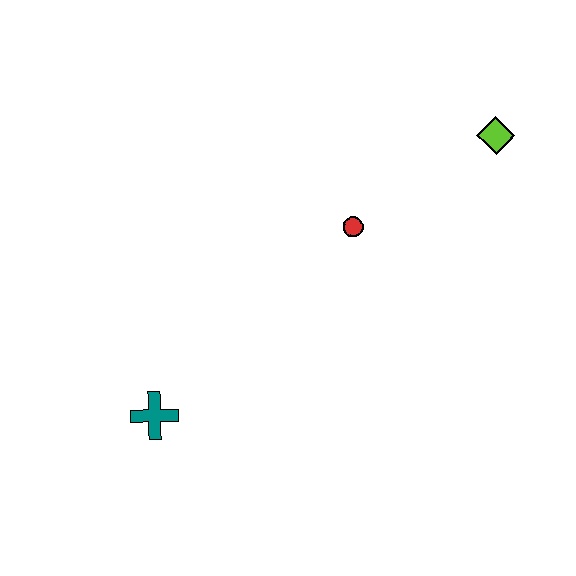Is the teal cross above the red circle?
No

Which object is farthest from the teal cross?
The lime diamond is farthest from the teal cross.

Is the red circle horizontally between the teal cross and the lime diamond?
Yes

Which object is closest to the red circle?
The lime diamond is closest to the red circle.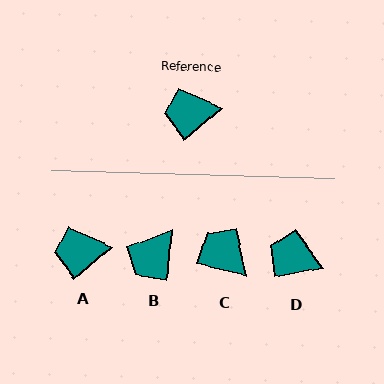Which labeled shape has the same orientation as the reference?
A.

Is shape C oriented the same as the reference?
No, it is off by about 55 degrees.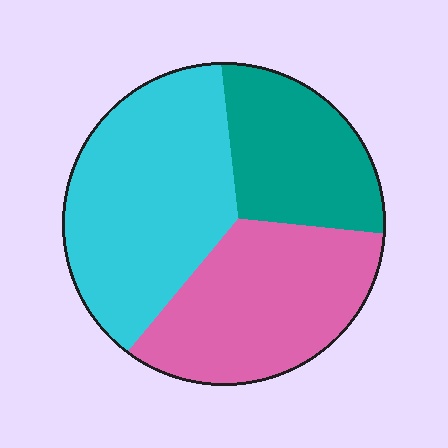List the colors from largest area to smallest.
From largest to smallest: cyan, pink, teal.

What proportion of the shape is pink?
Pink covers around 35% of the shape.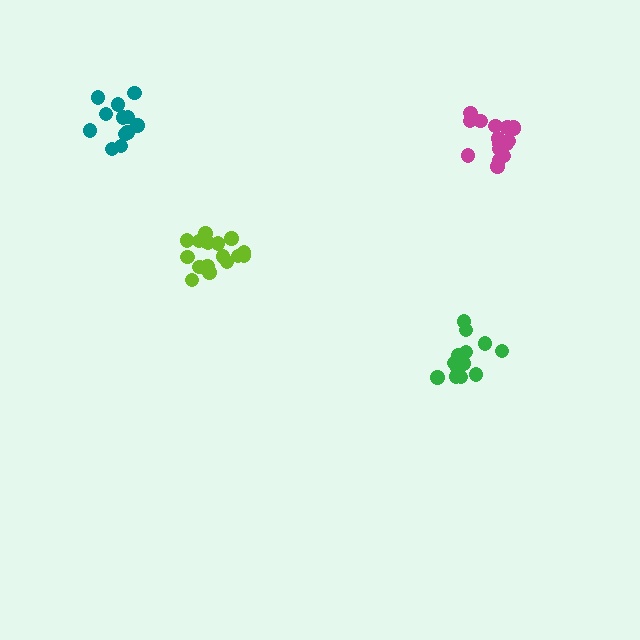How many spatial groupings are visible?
There are 4 spatial groupings.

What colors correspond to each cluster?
The clusters are colored: magenta, green, teal, lime.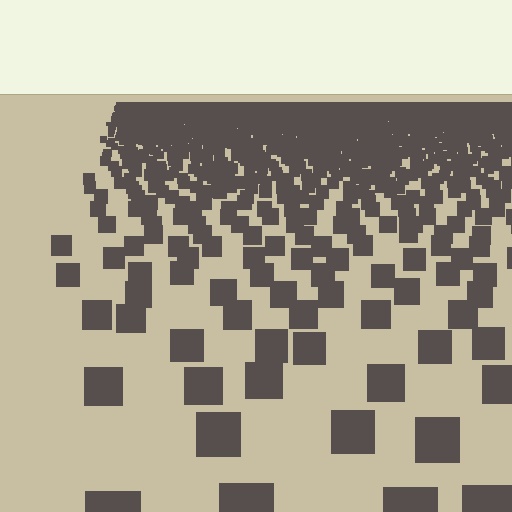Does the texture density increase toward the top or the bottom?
Density increases toward the top.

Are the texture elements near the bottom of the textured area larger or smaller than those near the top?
Larger. Near the bottom, elements are closer to the viewer and appear at a bigger on-screen size.